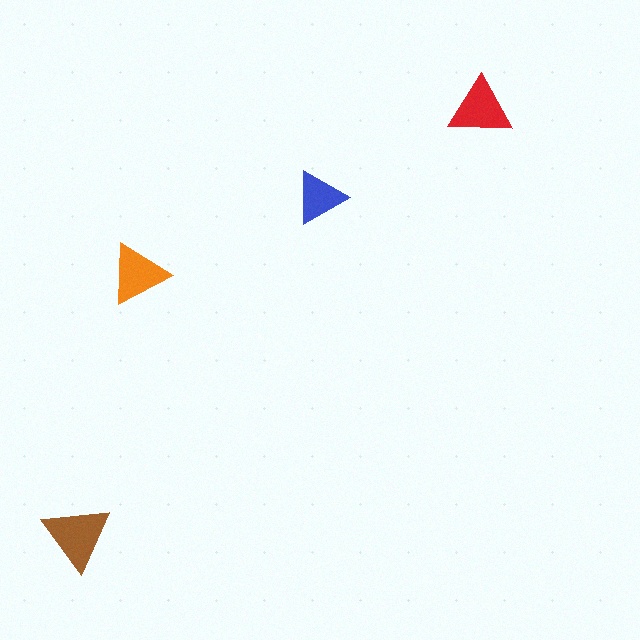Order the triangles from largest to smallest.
the brown one, the red one, the orange one, the blue one.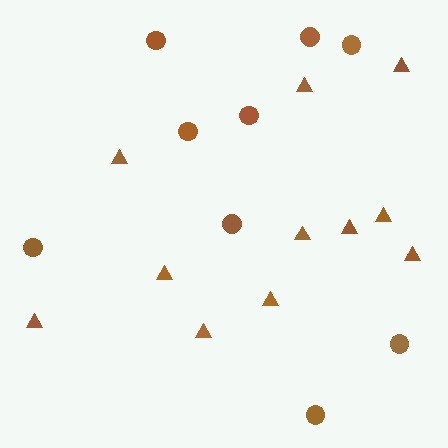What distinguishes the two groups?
There are 2 groups: one group of circles (9) and one group of triangles (11).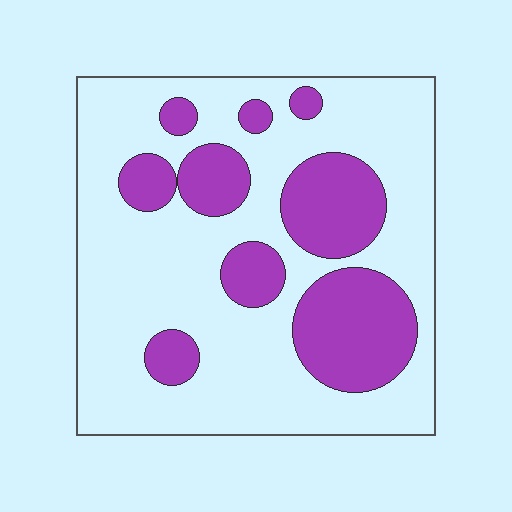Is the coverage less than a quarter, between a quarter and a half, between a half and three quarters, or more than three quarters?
Between a quarter and a half.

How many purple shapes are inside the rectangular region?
9.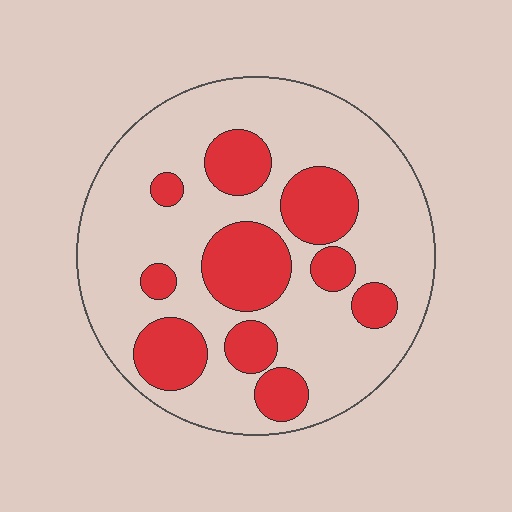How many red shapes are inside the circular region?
10.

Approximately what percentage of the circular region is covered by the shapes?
Approximately 30%.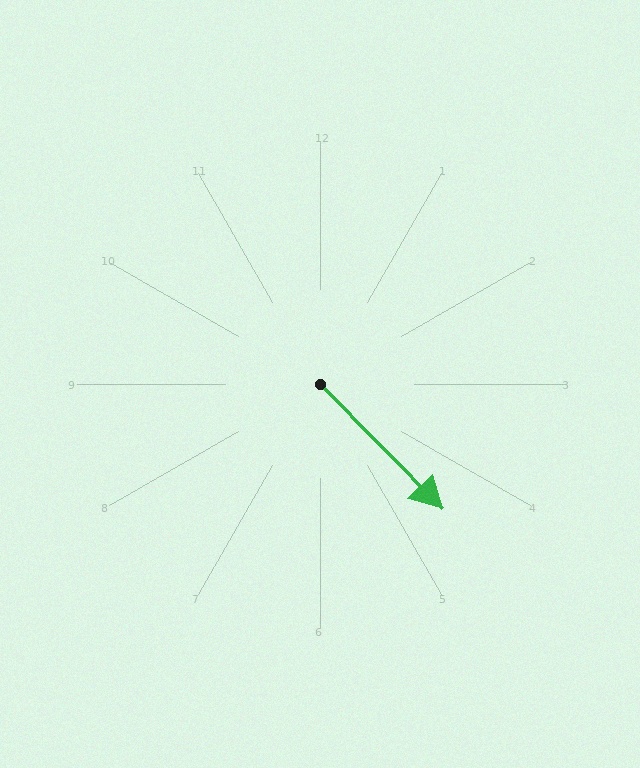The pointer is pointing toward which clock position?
Roughly 5 o'clock.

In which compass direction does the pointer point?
Southeast.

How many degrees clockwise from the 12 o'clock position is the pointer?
Approximately 136 degrees.